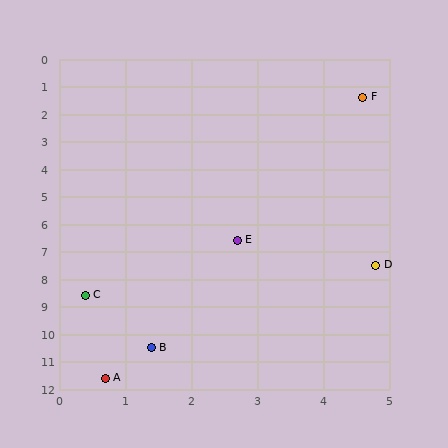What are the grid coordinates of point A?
Point A is at approximately (0.7, 11.6).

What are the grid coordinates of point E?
Point E is at approximately (2.7, 6.6).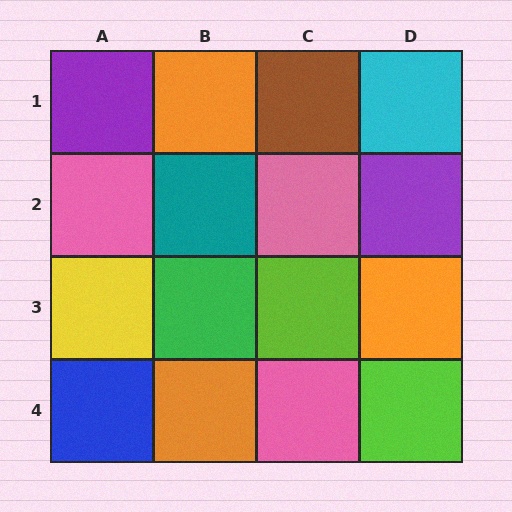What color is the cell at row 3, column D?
Orange.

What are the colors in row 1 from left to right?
Purple, orange, brown, cyan.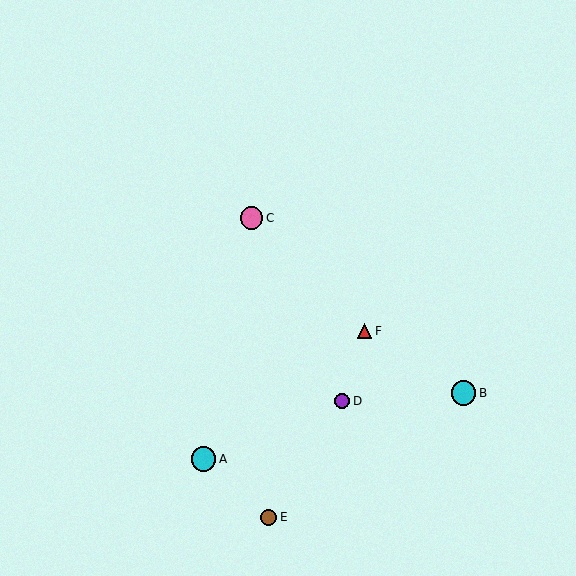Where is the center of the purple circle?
The center of the purple circle is at (342, 401).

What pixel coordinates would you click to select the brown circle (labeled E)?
Click at (269, 517) to select the brown circle E.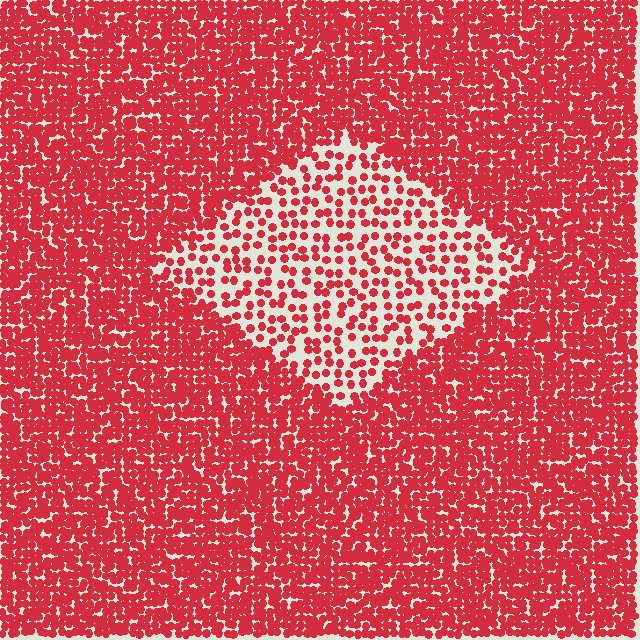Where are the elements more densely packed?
The elements are more densely packed outside the diamond boundary.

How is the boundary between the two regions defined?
The boundary is defined by a change in element density (approximately 2.5x ratio). All elements are the same color, size, and shape.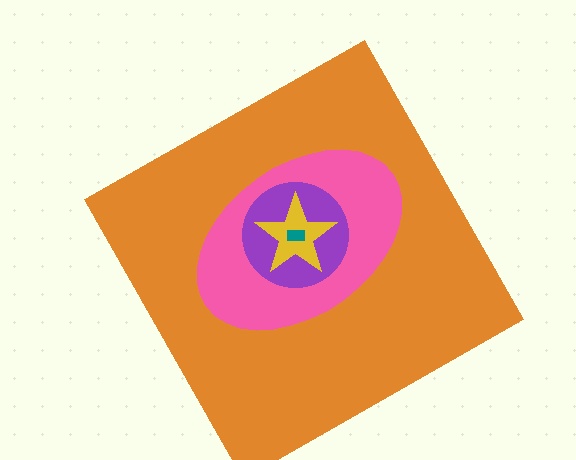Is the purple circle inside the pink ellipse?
Yes.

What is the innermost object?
The teal rectangle.